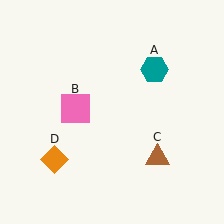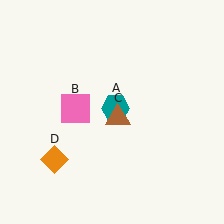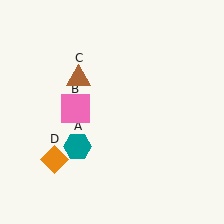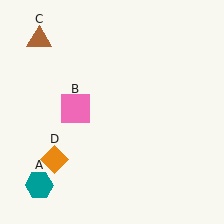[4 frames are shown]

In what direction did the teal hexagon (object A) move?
The teal hexagon (object A) moved down and to the left.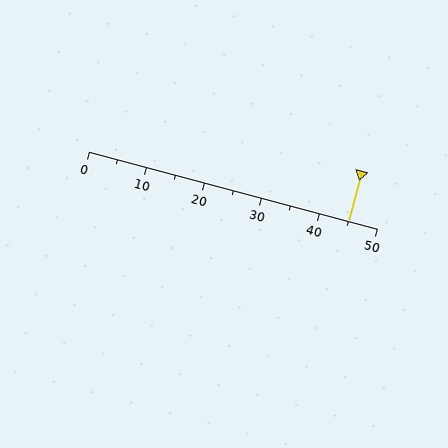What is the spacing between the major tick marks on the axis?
The major ticks are spaced 10 apart.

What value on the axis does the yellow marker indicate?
The marker indicates approximately 45.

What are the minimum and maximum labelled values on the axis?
The axis runs from 0 to 50.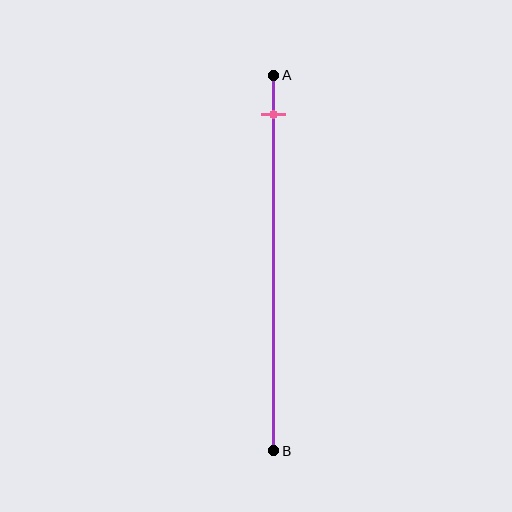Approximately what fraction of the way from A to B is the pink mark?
The pink mark is approximately 10% of the way from A to B.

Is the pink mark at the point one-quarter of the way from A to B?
No, the mark is at about 10% from A, not at the 25% one-quarter point.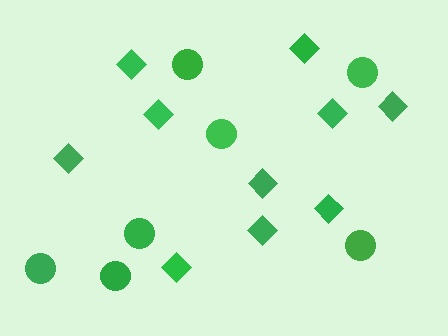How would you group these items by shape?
There are 2 groups: one group of circles (7) and one group of diamonds (10).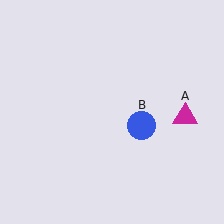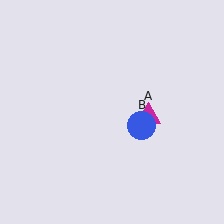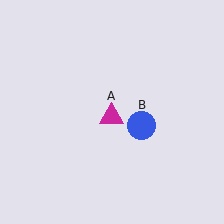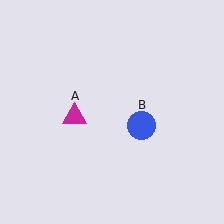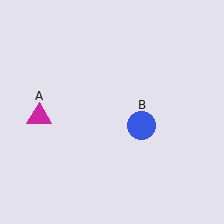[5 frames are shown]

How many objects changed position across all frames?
1 object changed position: magenta triangle (object A).